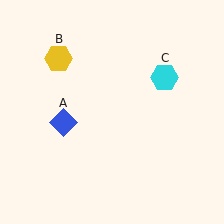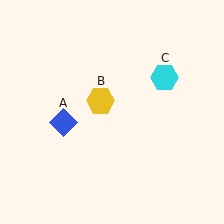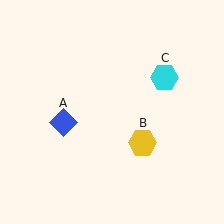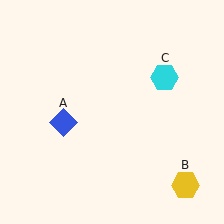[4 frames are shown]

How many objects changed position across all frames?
1 object changed position: yellow hexagon (object B).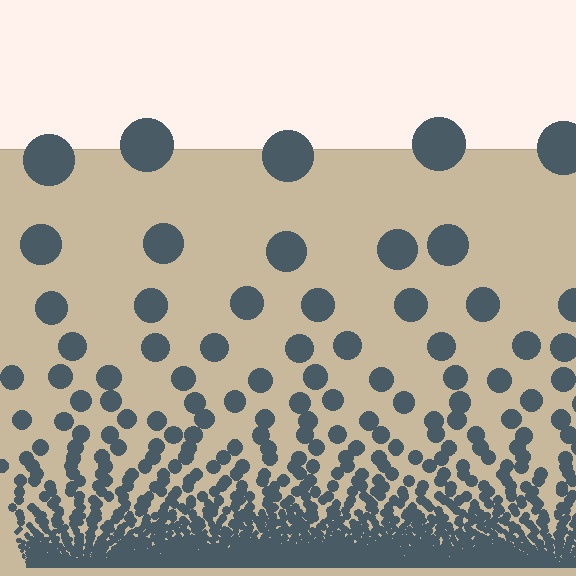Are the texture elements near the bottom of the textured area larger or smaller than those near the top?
Smaller. The gradient is inverted — elements near the bottom are smaller and denser.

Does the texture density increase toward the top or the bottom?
Density increases toward the bottom.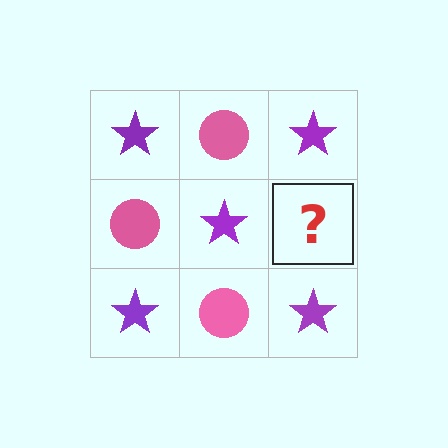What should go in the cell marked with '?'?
The missing cell should contain a pink circle.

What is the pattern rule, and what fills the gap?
The rule is that it alternates purple star and pink circle in a checkerboard pattern. The gap should be filled with a pink circle.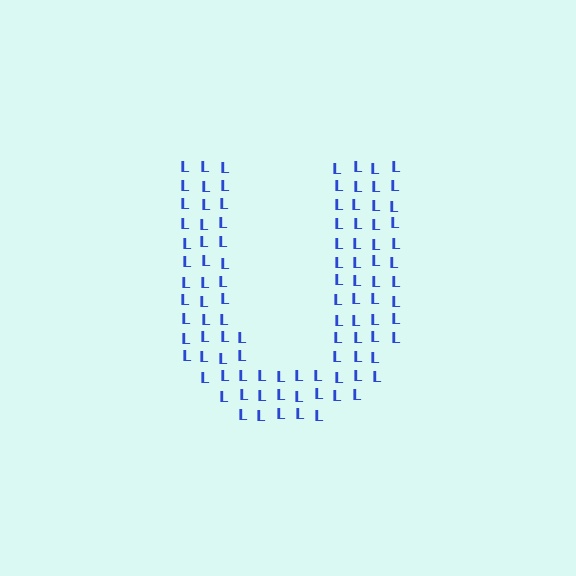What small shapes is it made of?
It is made of small letter L's.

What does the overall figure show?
The overall figure shows the letter U.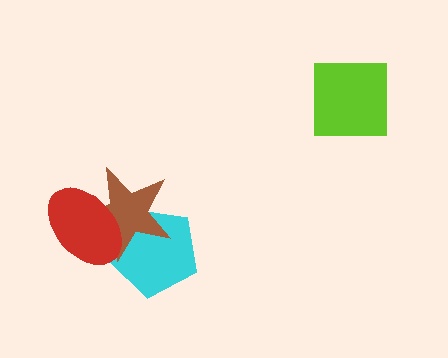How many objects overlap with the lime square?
0 objects overlap with the lime square.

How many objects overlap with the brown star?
2 objects overlap with the brown star.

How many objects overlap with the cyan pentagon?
2 objects overlap with the cyan pentagon.